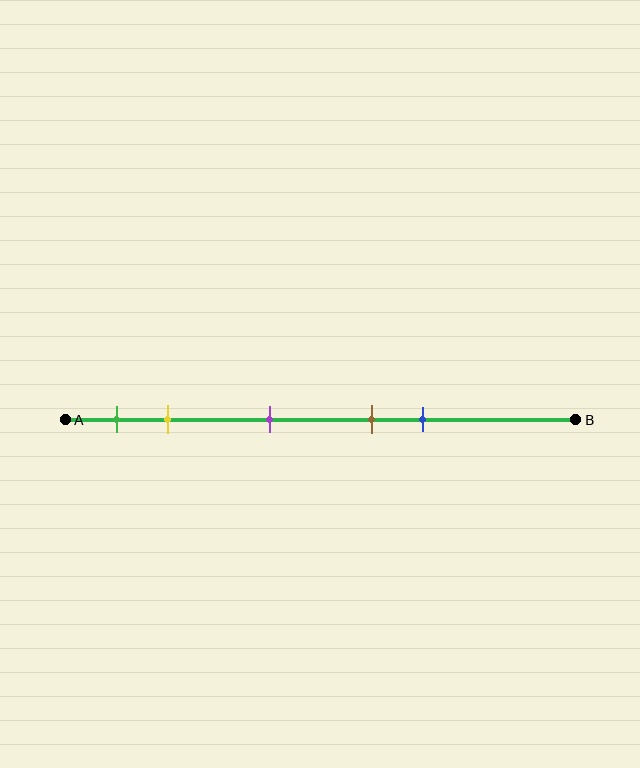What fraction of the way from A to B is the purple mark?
The purple mark is approximately 40% (0.4) of the way from A to B.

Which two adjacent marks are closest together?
The brown and blue marks are the closest adjacent pair.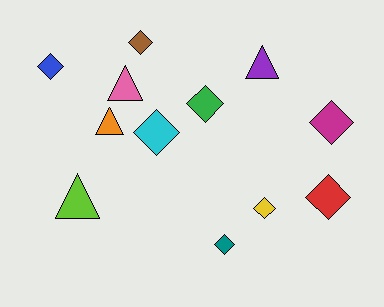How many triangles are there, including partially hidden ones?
There are 4 triangles.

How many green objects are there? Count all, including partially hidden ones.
There is 1 green object.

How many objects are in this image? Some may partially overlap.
There are 12 objects.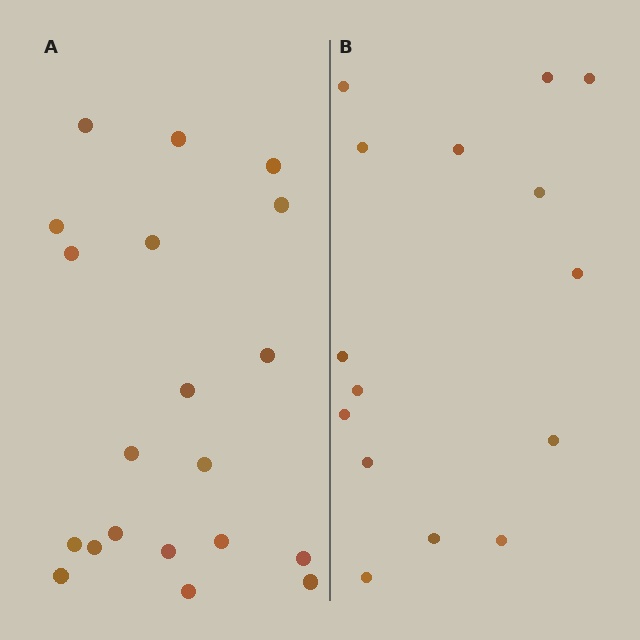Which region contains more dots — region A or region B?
Region A (the left region) has more dots.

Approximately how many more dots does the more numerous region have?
Region A has about 5 more dots than region B.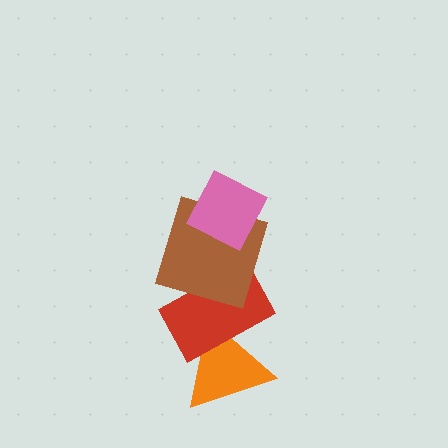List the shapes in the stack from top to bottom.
From top to bottom: the pink diamond, the brown square, the red rectangle, the orange triangle.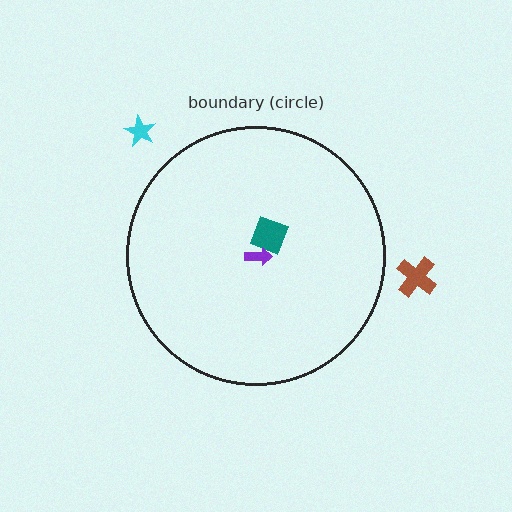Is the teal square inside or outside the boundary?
Inside.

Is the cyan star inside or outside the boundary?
Outside.